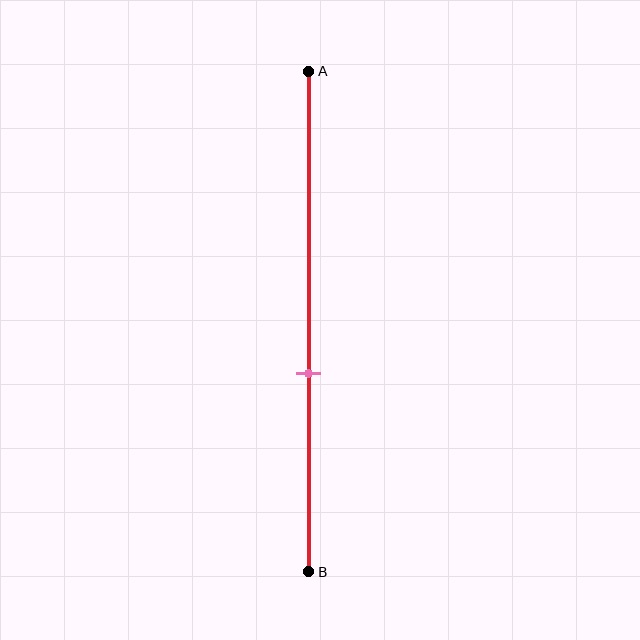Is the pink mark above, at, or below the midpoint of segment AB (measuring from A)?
The pink mark is below the midpoint of segment AB.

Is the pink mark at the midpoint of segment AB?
No, the mark is at about 60% from A, not at the 50% midpoint.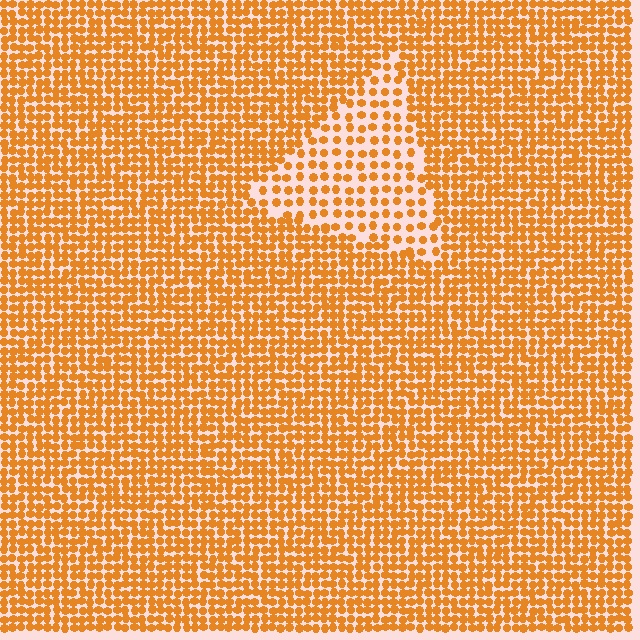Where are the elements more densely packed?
The elements are more densely packed outside the triangle boundary.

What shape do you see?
I see a triangle.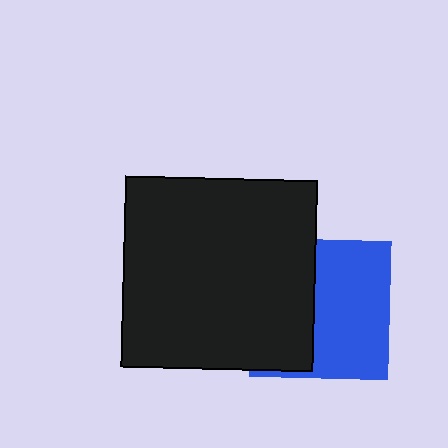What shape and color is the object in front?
The object in front is a black square.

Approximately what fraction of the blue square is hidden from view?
Roughly 44% of the blue square is hidden behind the black square.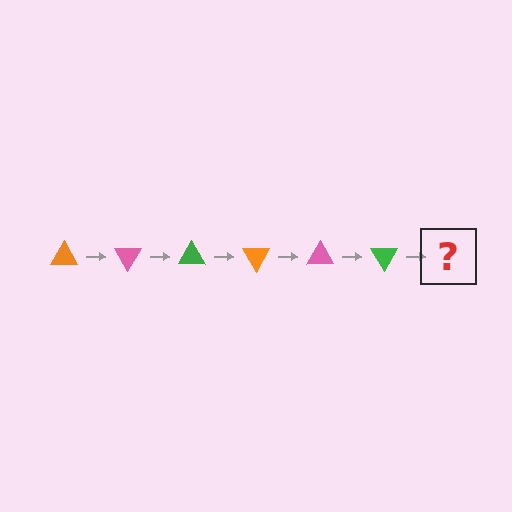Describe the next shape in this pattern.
It should be an orange triangle, rotated 360 degrees from the start.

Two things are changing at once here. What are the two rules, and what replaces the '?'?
The two rules are that it rotates 60 degrees each step and the color cycles through orange, pink, and green. The '?' should be an orange triangle, rotated 360 degrees from the start.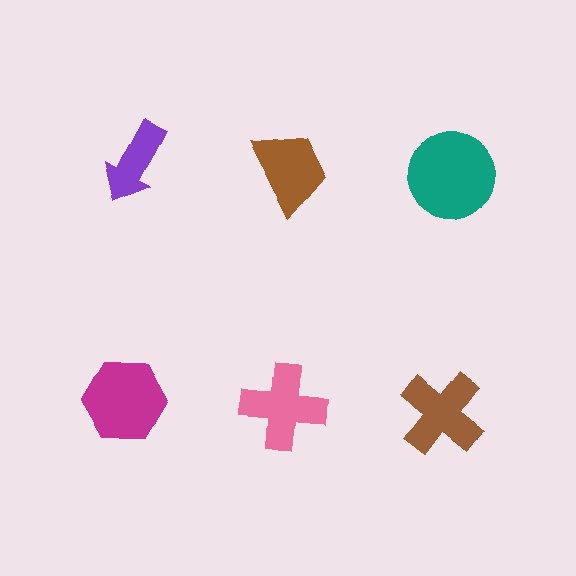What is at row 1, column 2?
A brown trapezoid.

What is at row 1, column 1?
A purple arrow.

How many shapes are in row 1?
3 shapes.